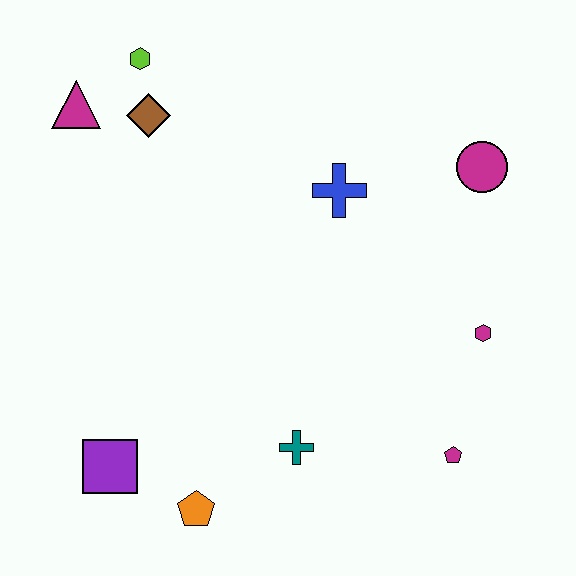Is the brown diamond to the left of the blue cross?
Yes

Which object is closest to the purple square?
The orange pentagon is closest to the purple square.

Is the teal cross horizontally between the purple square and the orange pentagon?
No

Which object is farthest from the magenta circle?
The purple square is farthest from the magenta circle.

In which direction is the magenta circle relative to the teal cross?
The magenta circle is above the teal cross.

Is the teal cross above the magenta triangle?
No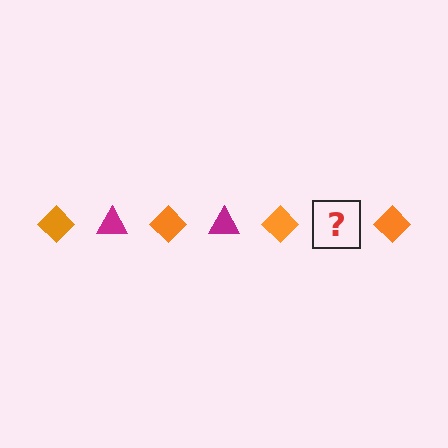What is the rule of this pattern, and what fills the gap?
The rule is that the pattern alternates between orange diamond and magenta triangle. The gap should be filled with a magenta triangle.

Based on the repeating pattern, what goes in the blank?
The blank should be a magenta triangle.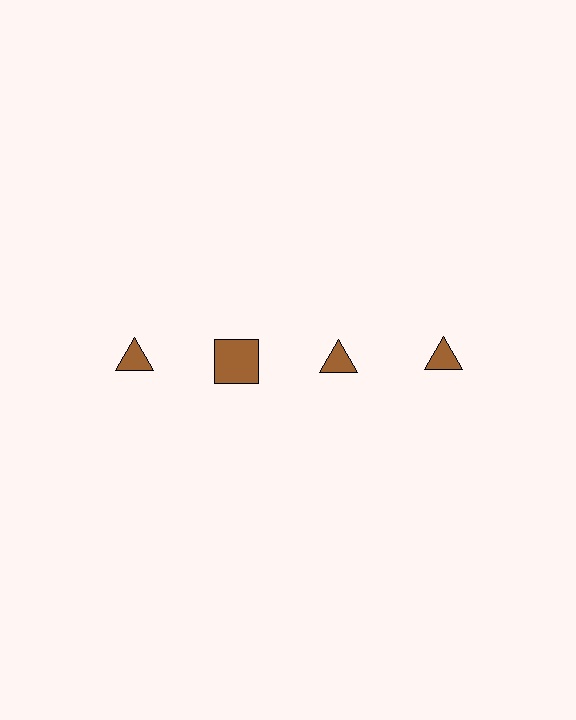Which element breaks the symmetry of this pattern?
The brown square in the top row, second from left column breaks the symmetry. All other shapes are brown triangles.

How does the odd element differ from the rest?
It has a different shape: square instead of triangle.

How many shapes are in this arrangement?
There are 4 shapes arranged in a grid pattern.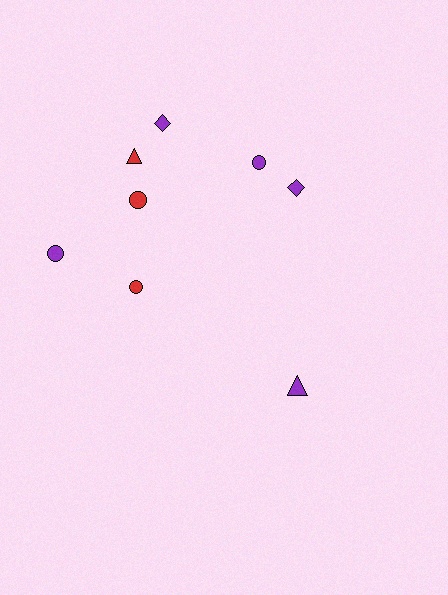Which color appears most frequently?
Purple, with 5 objects.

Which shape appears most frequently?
Circle, with 4 objects.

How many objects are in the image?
There are 8 objects.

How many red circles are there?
There are 2 red circles.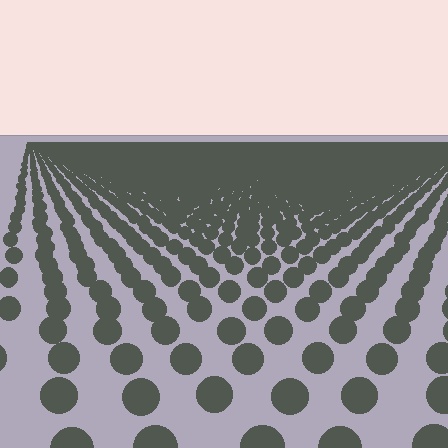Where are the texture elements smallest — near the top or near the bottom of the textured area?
Near the top.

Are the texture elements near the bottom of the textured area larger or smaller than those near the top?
Larger. Near the bottom, elements are closer to the viewer and appear at a bigger on-screen size.